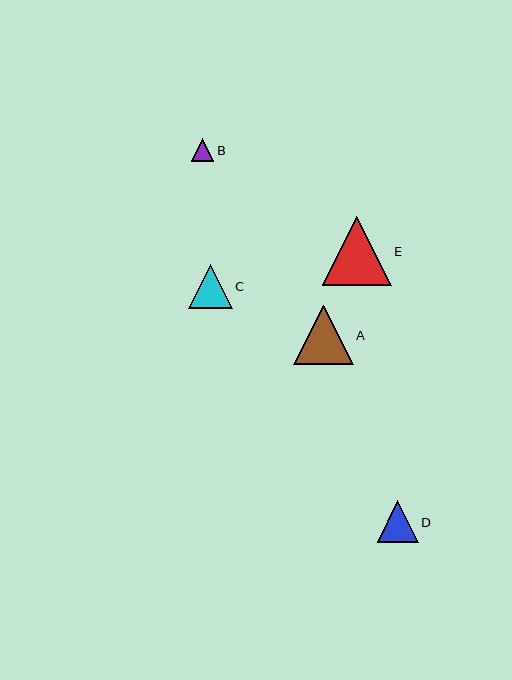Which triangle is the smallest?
Triangle B is the smallest with a size of approximately 23 pixels.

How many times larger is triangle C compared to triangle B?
Triangle C is approximately 2.0 times the size of triangle B.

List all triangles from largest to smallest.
From largest to smallest: E, A, C, D, B.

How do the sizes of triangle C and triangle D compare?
Triangle C and triangle D are approximately the same size.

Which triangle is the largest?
Triangle E is the largest with a size of approximately 69 pixels.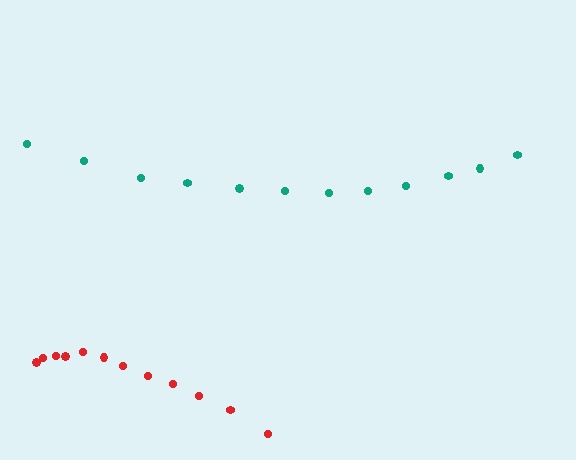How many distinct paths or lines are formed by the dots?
There are 2 distinct paths.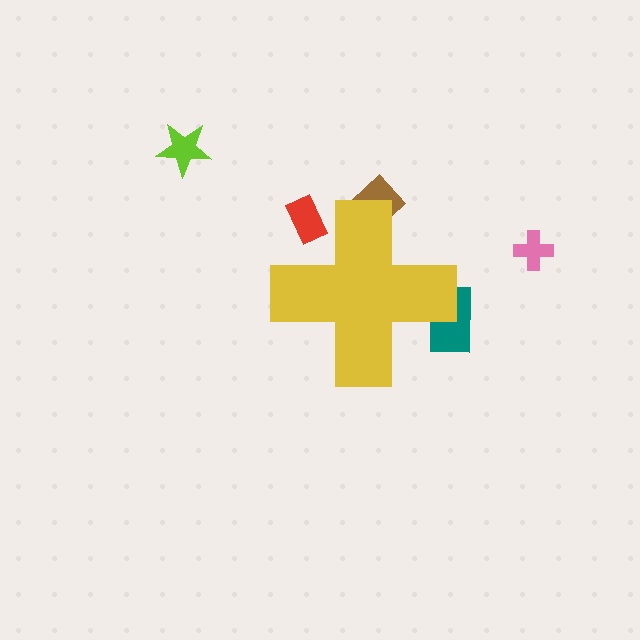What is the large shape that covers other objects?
A yellow cross.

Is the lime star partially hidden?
No, the lime star is fully visible.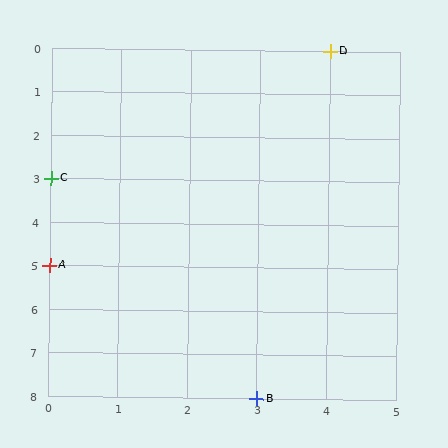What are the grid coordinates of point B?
Point B is at grid coordinates (3, 8).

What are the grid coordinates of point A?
Point A is at grid coordinates (0, 5).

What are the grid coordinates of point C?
Point C is at grid coordinates (0, 3).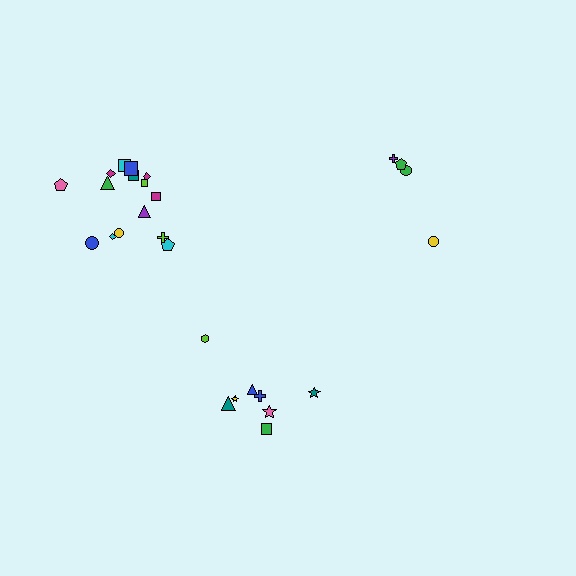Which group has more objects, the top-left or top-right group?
The top-left group.